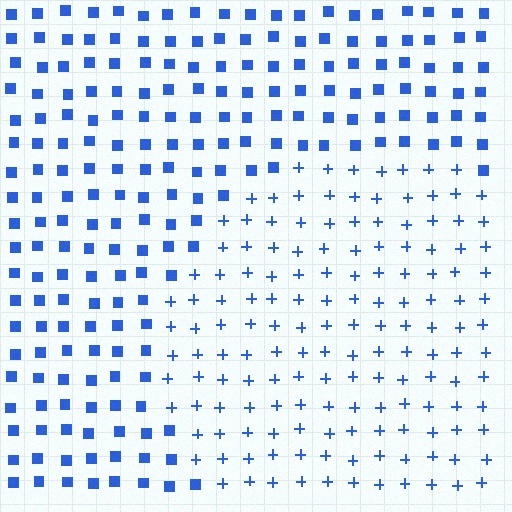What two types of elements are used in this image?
The image uses plus signs inside the circle region and squares outside it.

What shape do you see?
I see a circle.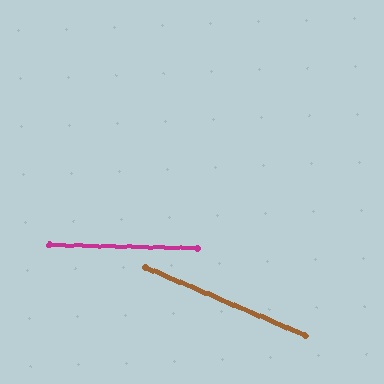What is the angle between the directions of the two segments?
Approximately 22 degrees.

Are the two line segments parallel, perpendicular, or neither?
Neither parallel nor perpendicular — they differ by about 22°.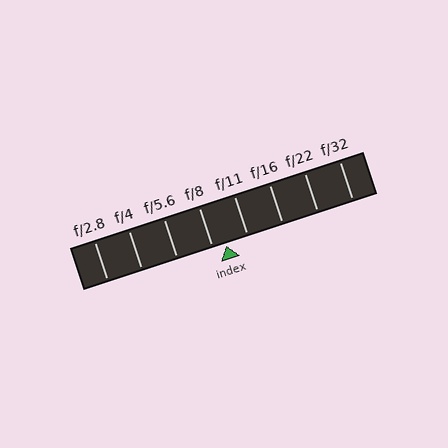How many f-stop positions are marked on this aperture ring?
There are 8 f-stop positions marked.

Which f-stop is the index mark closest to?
The index mark is closest to f/8.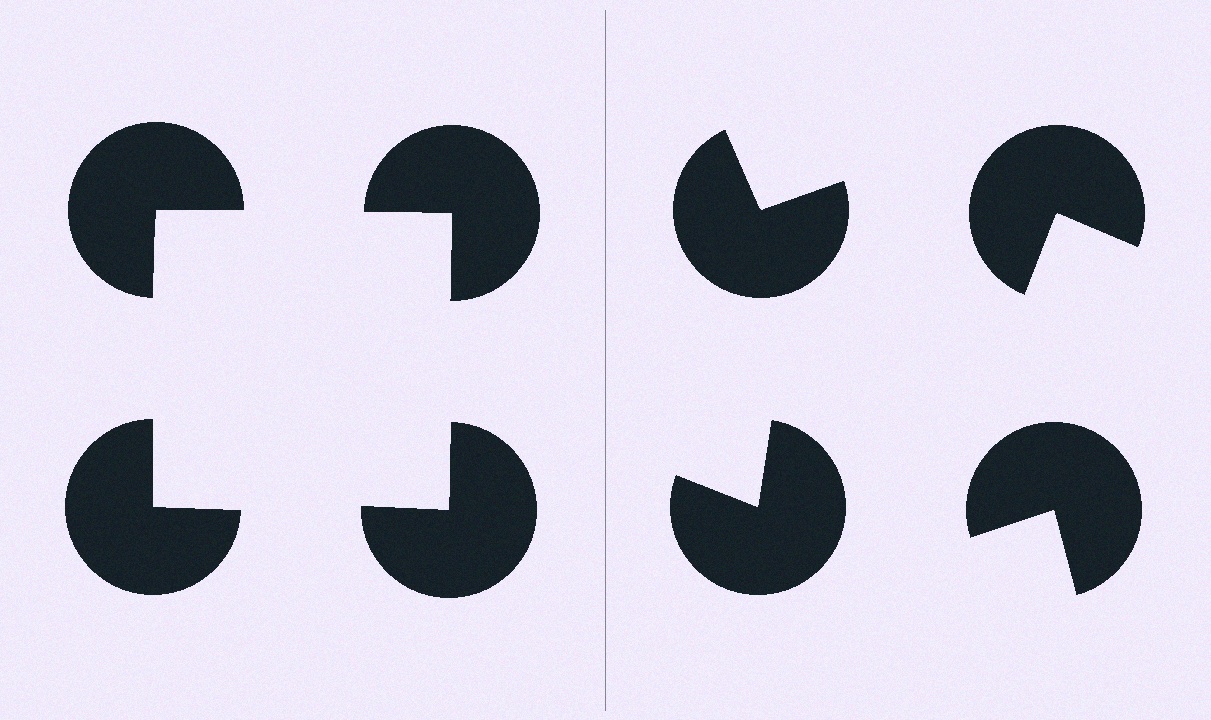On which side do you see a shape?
An illusory square appears on the left side. On the right side the wedge cuts are rotated, so no coherent shape forms.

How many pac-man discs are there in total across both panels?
8 — 4 on each side.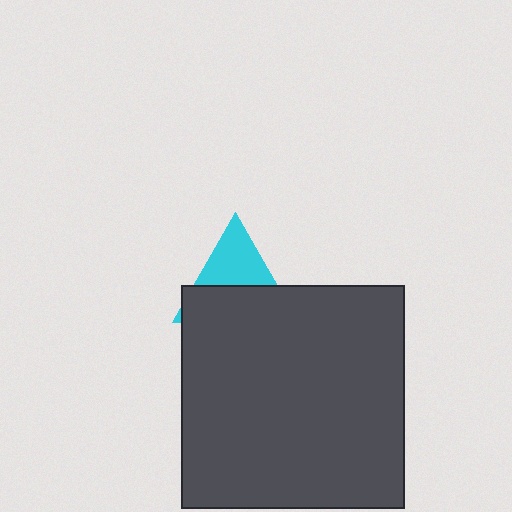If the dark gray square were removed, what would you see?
You would see the complete cyan triangle.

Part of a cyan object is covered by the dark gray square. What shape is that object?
It is a triangle.